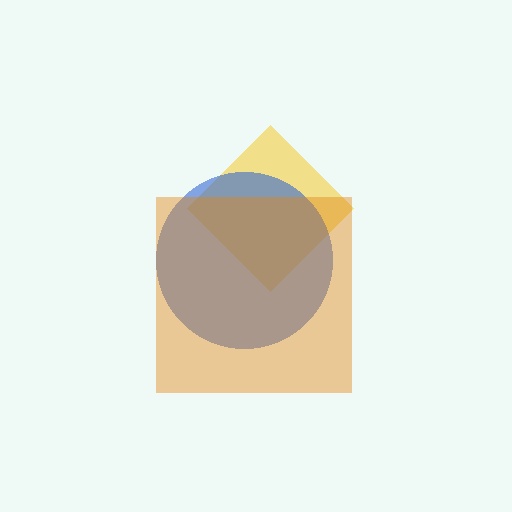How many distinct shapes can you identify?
There are 3 distinct shapes: a yellow diamond, a blue circle, an orange square.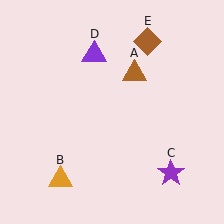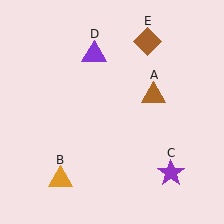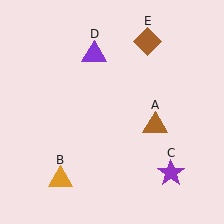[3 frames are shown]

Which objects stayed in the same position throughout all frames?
Orange triangle (object B) and purple star (object C) and purple triangle (object D) and brown diamond (object E) remained stationary.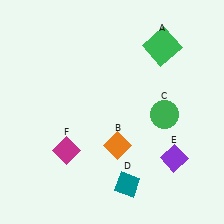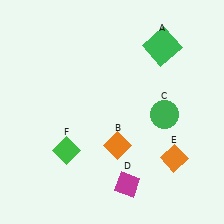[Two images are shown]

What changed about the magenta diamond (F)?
In Image 1, F is magenta. In Image 2, it changed to green.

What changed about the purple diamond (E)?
In Image 1, E is purple. In Image 2, it changed to orange.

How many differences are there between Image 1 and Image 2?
There are 3 differences between the two images.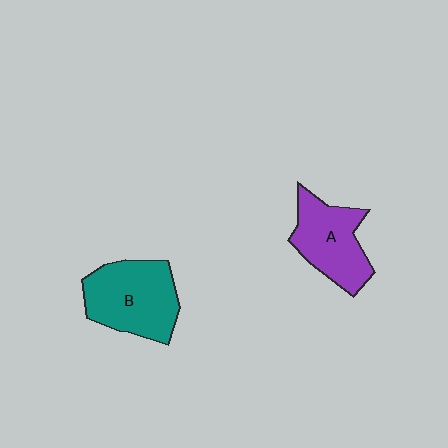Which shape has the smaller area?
Shape A (purple).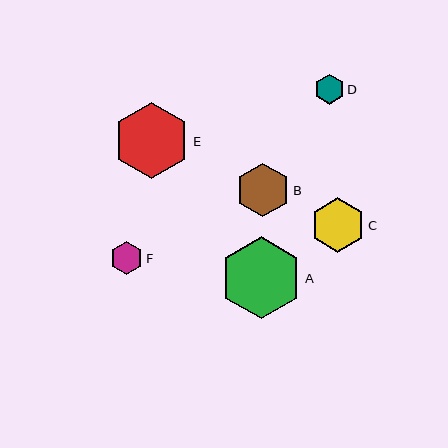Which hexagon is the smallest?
Hexagon D is the smallest with a size of approximately 30 pixels.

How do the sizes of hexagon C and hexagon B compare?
Hexagon C and hexagon B are approximately the same size.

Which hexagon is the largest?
Hexagon A is the largest with a size of approximately 82 pixels.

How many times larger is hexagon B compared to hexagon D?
Hexagon B is approximately 1.8 times the size of hexagon D.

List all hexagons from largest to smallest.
From largest to smallest: A, E, C, B, F, D.